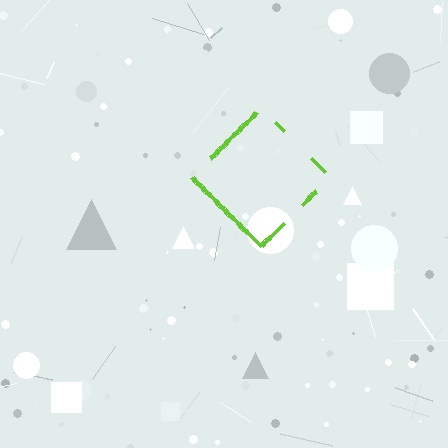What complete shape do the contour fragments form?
The contour fragments form a diamond.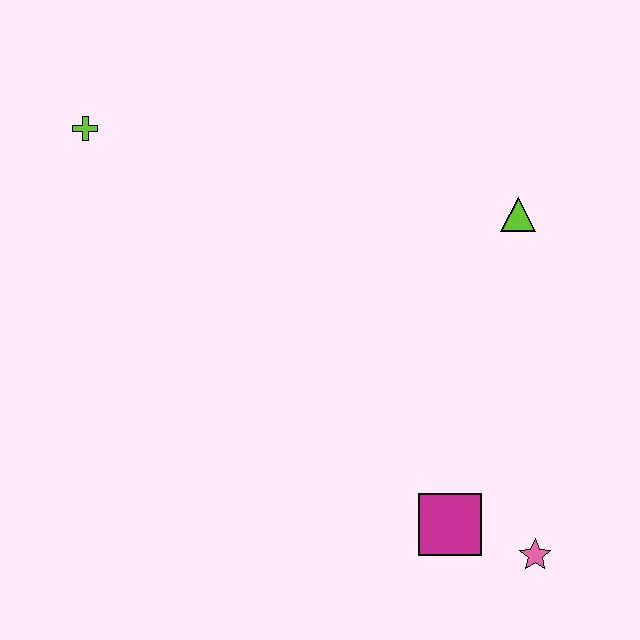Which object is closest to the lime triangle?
The magenta square is closest to the lime triangle.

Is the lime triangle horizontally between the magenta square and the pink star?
Yes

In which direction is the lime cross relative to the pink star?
The lime cross is to the left of the pink star.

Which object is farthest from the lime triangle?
The lime cross is farthest from the lime triangle.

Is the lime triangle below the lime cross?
Yes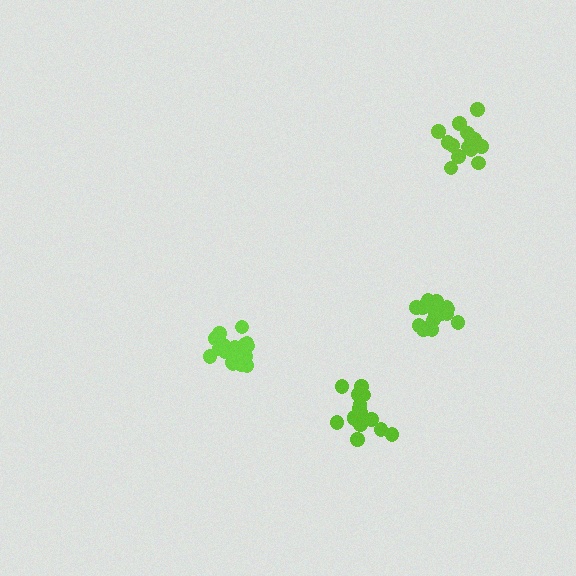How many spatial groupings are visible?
There are 4 spatial groupings.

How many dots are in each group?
Group 1: 16 dots, Group 2: 15 dots, Group 3: 21 dots, Group 4: 18 dots (70 total).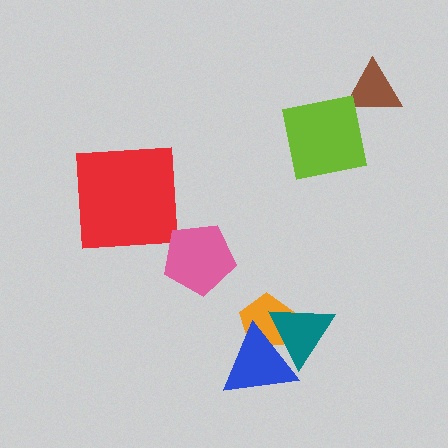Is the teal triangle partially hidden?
No, no other shape covers it.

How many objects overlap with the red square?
0 objects overlap with the red square.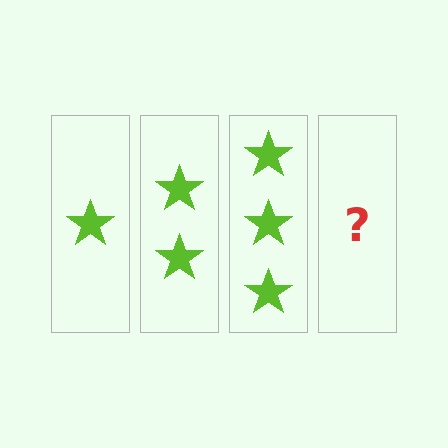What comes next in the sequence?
The next element should be 4 stars.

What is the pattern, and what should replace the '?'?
The pattern is that each step adds one more star. The '?' should be 4 stars.